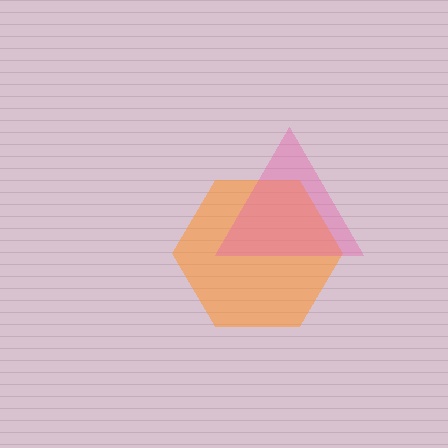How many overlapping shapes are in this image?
There are 2 overlapping shapes in the image.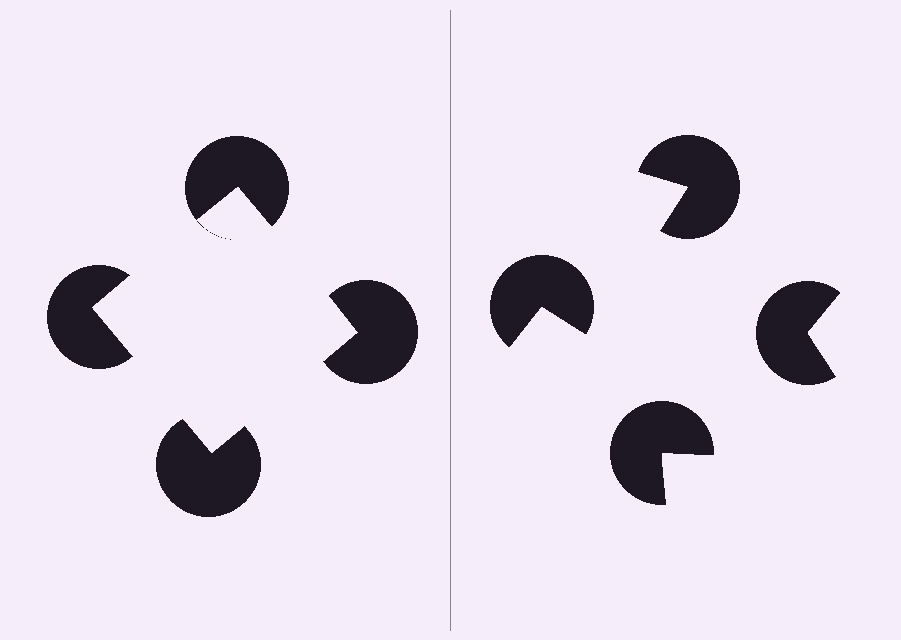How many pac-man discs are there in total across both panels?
8 — 4 on each side.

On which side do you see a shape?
An illusory square appears on the left side. On the right side the wedge cuts are rotated, so no coherent shape forms.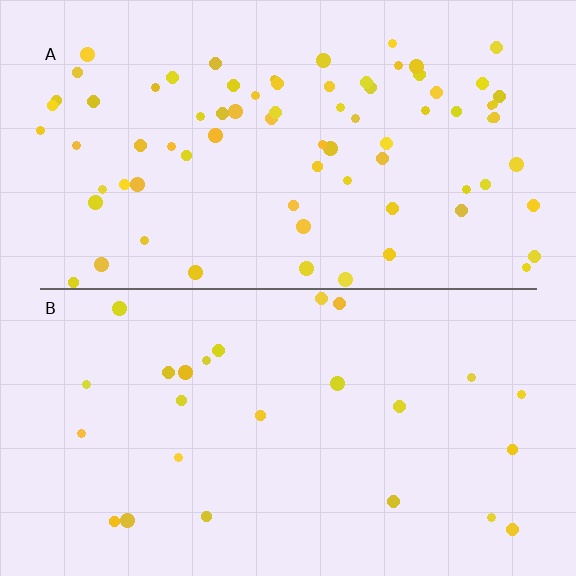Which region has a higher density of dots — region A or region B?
A (the top).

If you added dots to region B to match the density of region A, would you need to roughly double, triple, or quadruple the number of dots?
Approximately triple.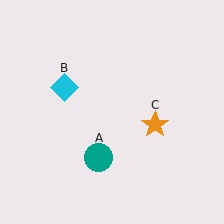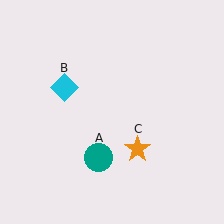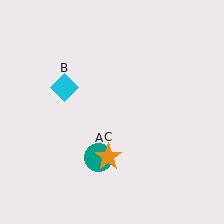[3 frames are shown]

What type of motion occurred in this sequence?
The orange star (object C) rotated clockwise around the center of the scene.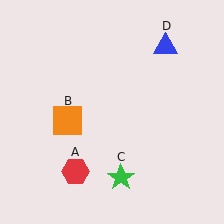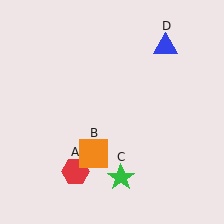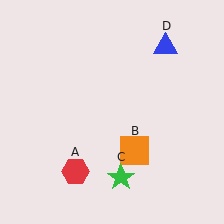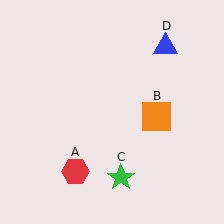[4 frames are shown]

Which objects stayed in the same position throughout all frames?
Red hexagon (object A) and green star (object C) and blue triangle (object D) remained stationary.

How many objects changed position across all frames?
1 object changed position: orange square (object B).